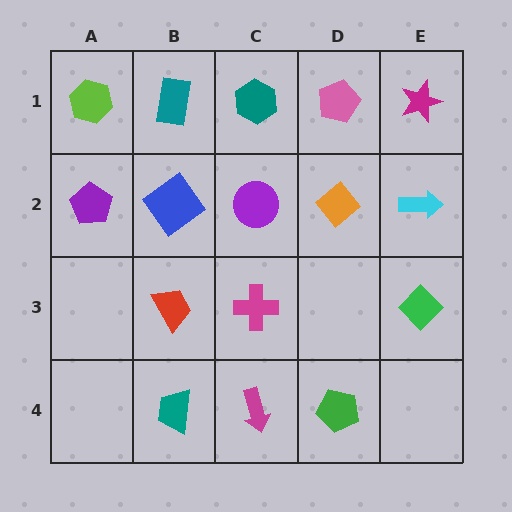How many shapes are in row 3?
3 shapes.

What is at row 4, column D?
A green pentagon.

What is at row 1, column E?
A magenta star.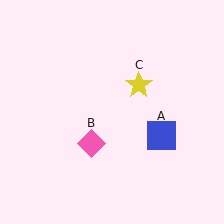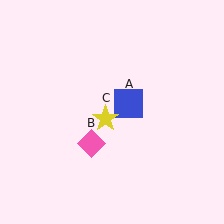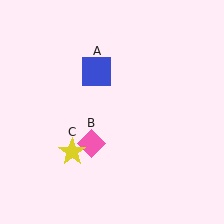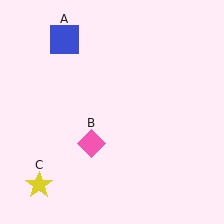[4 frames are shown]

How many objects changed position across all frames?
2 objects changed position: blue square (object A), yellow star (object C).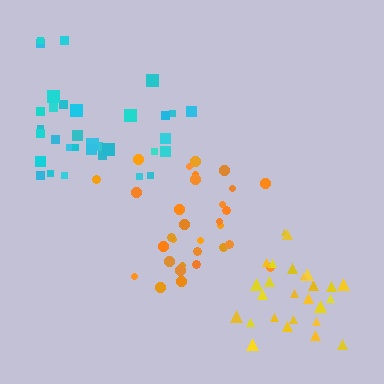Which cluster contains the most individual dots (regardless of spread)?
Cyan (34).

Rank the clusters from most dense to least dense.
orange, yellow, cyan.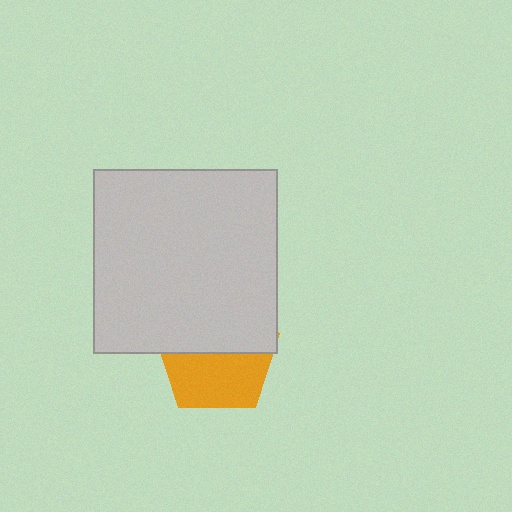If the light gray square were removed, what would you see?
You would see the complete orange pentagon.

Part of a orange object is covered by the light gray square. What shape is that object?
It is a pentagon.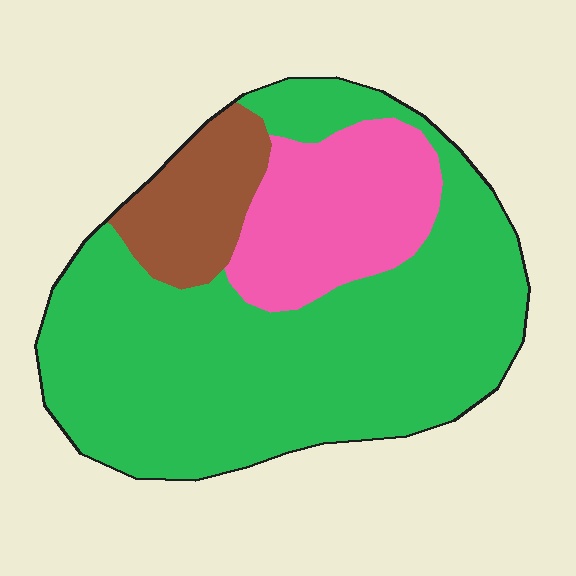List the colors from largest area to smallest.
From largest to smallest: green, pink, brown.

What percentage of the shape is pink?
Pink covers about 20% of the shape.